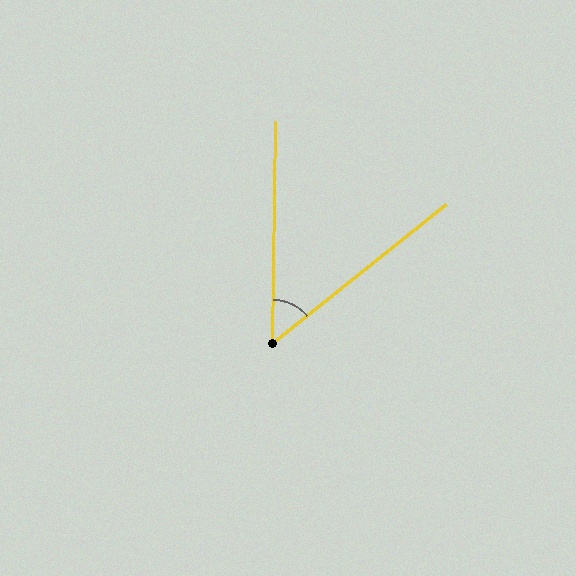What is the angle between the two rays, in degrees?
Approximately 51 degrees.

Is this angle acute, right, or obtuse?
It is acute.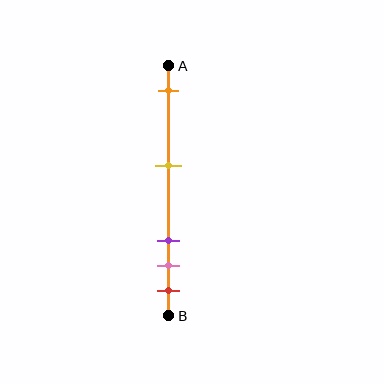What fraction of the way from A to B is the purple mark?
The purple mark is approximately 70% (0.7) of the way from A to B.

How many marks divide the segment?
There are 5 marks dividing the segment.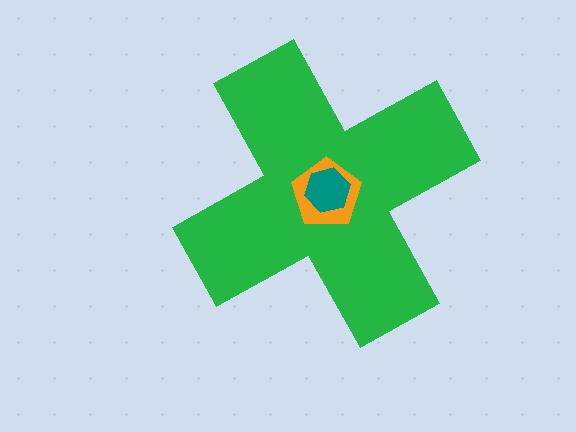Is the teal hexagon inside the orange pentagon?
Yes.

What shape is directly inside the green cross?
The orange pentagon.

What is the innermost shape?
The teal hexagon.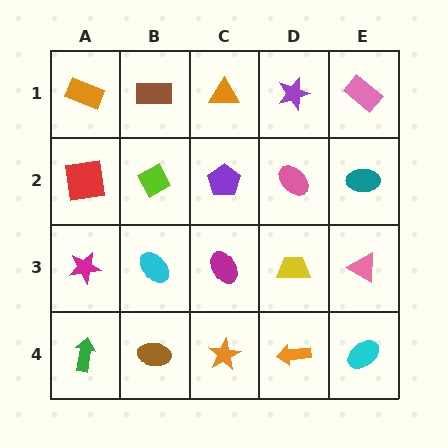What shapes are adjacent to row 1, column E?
A teal ellipse (row 2, column E), a purple star (row 1, column D).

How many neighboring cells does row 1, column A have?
2.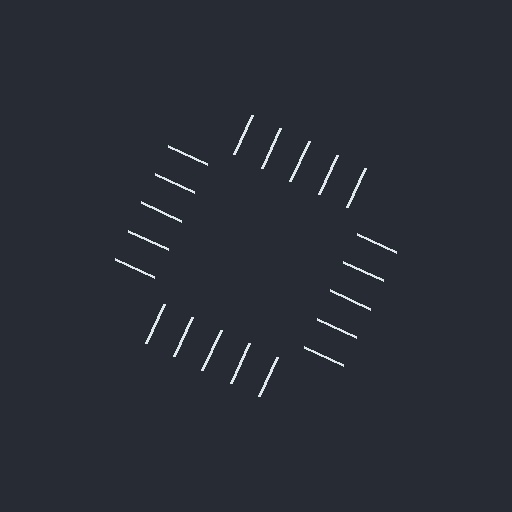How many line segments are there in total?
20 — 5 along each of the 4 edges.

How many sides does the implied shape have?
4 sides — the line-ends trace a square.